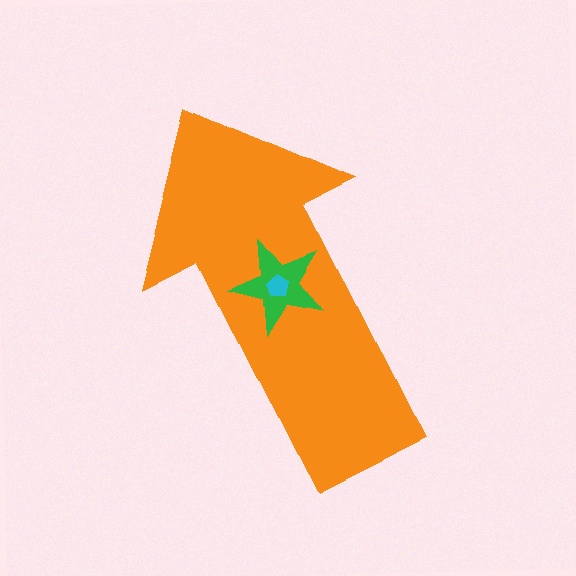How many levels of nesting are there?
3.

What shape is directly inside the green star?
The cyan pentagon.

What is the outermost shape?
The orange arrow.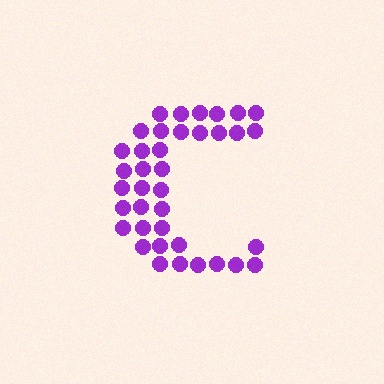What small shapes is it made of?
It is made of small circles.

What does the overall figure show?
The overall figure shows the letter C.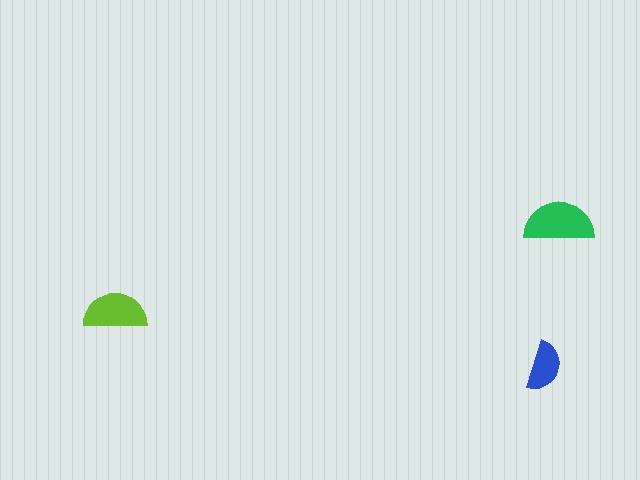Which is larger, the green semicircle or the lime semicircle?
The green one.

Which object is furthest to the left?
The lime semicircle is leftmost.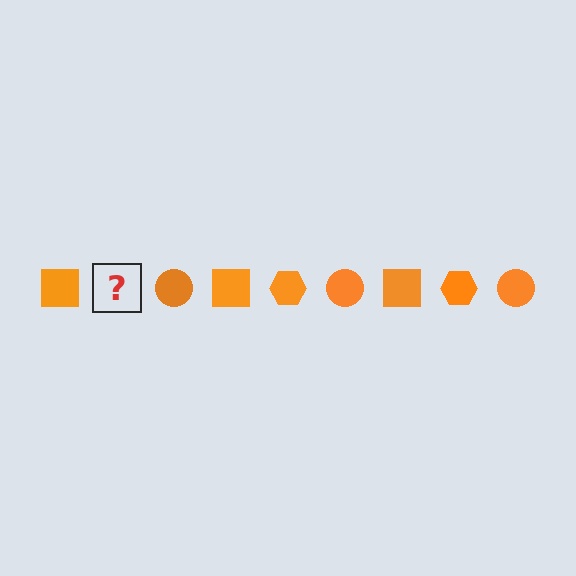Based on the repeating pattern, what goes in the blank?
The blank should be an orange hexagon.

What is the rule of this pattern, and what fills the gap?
The rule is that the pattern cycles through square, hexagon, circle shapes in orange. The gap should be filled with an orange hexagon.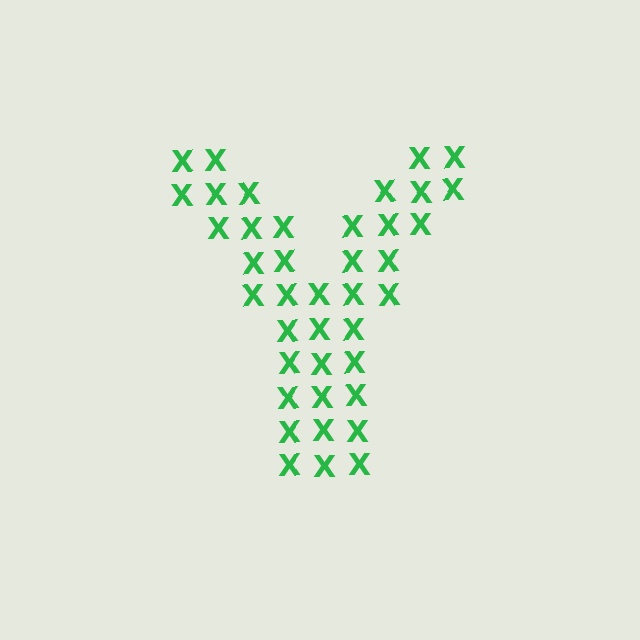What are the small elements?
The small elements are letter X's.